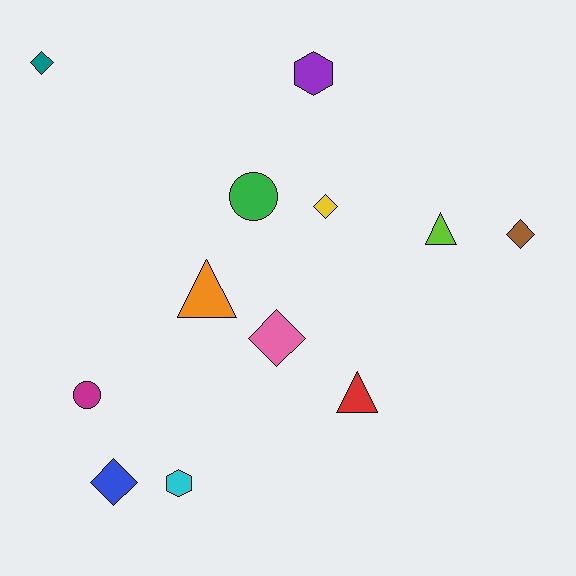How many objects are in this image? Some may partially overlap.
There are 12 objects.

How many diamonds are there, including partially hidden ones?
There are 5 diamonds.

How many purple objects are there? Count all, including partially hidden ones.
There is 1 purple object.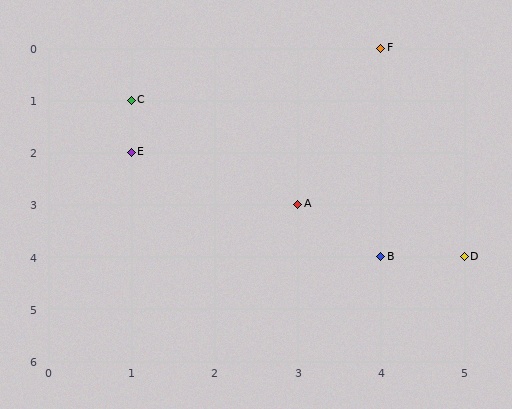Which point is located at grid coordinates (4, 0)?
Point F is at (4, 0).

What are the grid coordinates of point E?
Point E is at grid coordinates (1, 2).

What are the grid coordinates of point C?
Point C is at grid coordinates (1, 1).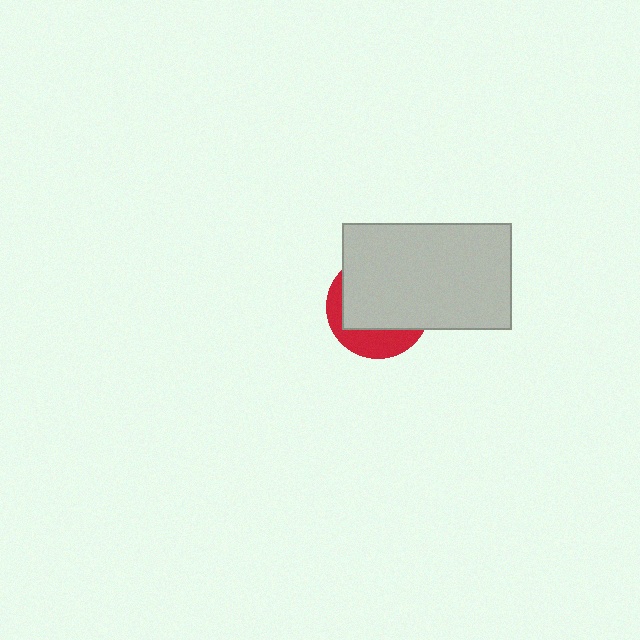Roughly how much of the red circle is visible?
A small part of it is visible (roughly 32%).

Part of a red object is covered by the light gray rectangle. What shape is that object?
It is a circle.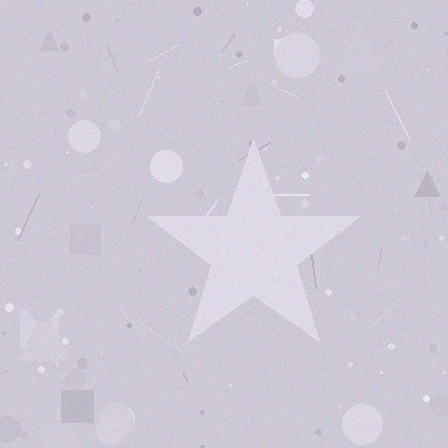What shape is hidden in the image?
A star is hidden in the image.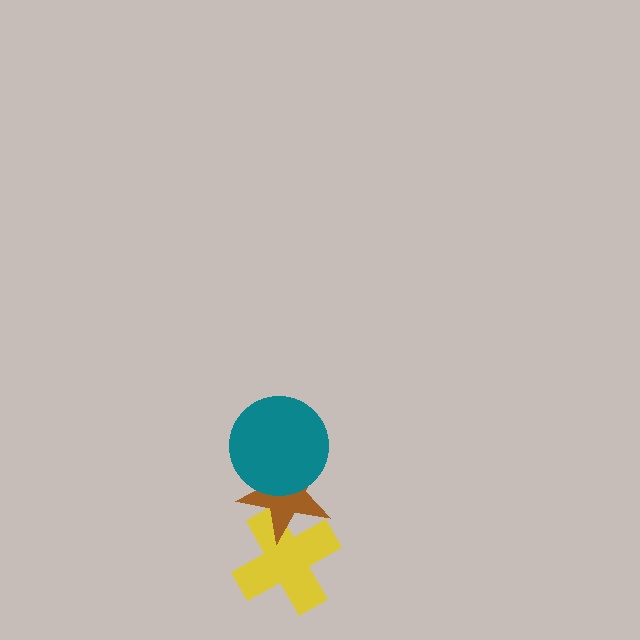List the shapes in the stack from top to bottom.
From top to bottom: the teal circle, the brown star, the yellow cross.